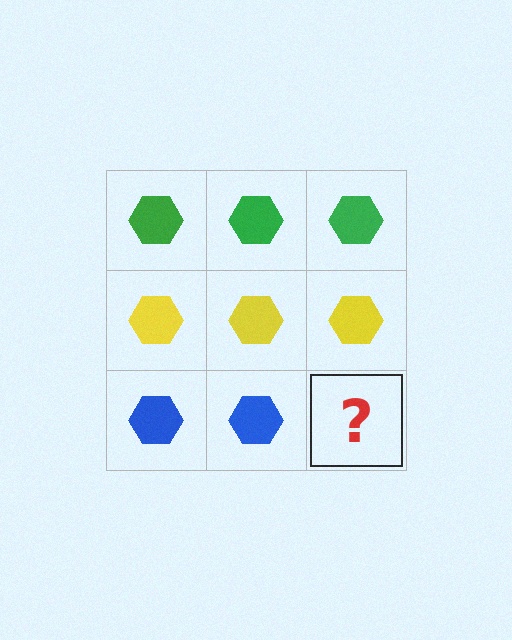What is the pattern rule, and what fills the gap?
The rule is that each row has a consistent color. The gap should be filled with a blue hexagon.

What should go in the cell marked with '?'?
The missing cell should contain a blue hexagon.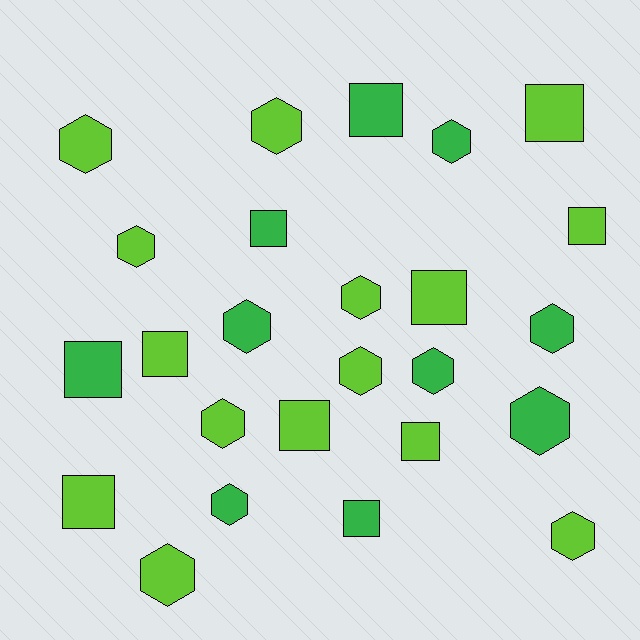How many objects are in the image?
There are 25 objects.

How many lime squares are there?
There are 7 lime squares.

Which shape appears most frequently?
Hexagon, with 14 objects.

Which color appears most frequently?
Lime, with 15 objects.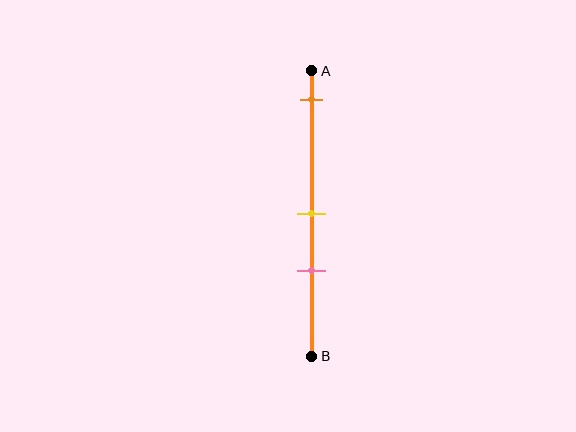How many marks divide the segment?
There are 3 marks dividing the segment.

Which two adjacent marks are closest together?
The yellow and pink marks are the closest adjacent pair.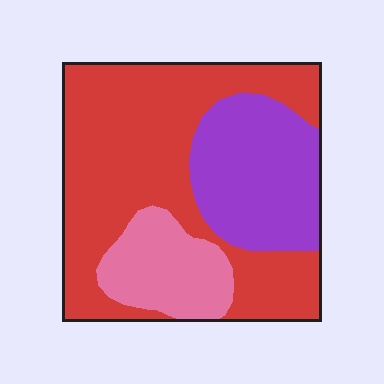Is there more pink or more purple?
Purple.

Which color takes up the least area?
Pink, at roughly 15%.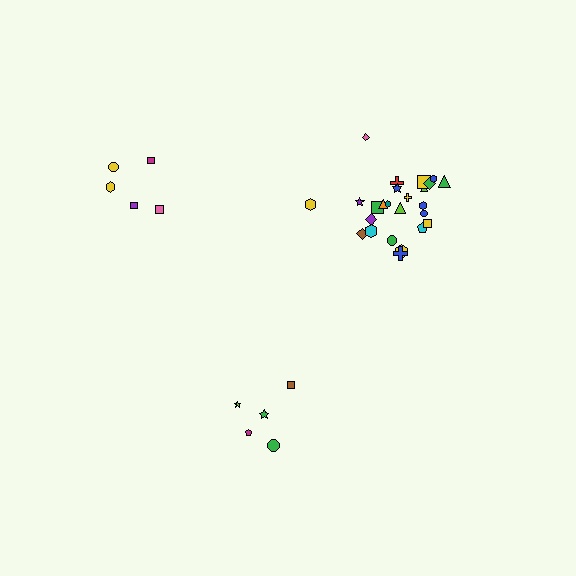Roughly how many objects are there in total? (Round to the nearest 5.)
Roughly 35 objects in total.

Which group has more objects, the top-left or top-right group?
The top-right group.